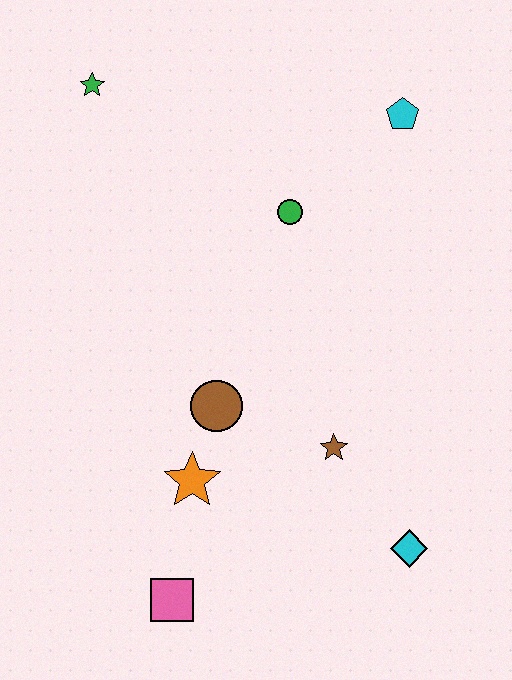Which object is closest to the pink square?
The orange star is closest to the pink square.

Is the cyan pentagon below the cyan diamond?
No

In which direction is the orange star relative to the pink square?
The orange star is above the pink square.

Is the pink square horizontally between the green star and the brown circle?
Yes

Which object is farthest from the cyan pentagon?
The pink square is farthest from the cyan pentagon.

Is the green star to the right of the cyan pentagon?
No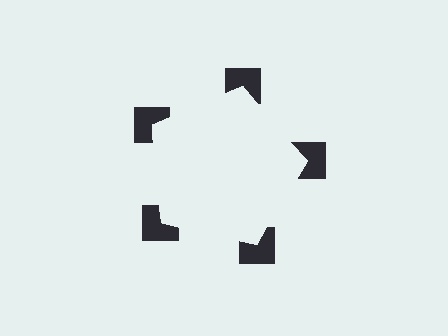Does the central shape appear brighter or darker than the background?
It typically appears slightly brighter than the background, even though no actual brightness change is drawn.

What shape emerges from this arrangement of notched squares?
An illusory pentagon — its edges are inferred from the aligned wedge cuts in the notched squares, not physically drawn.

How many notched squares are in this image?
There are 5 — one at each vertex of the illusory pentagon.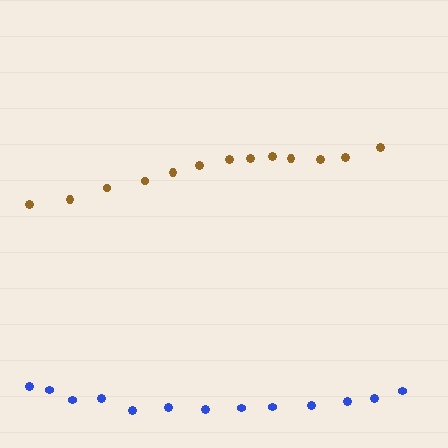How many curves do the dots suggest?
There are 2 distinct paths.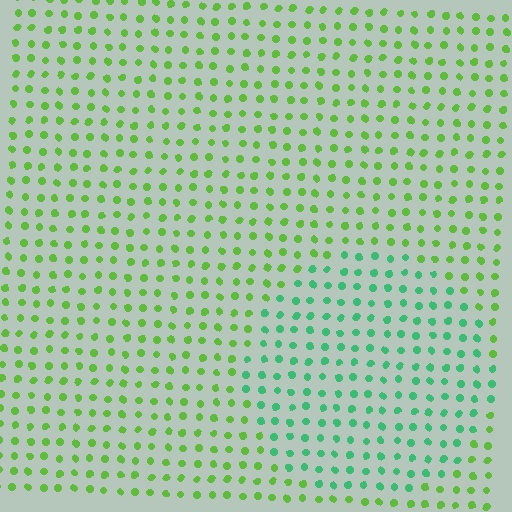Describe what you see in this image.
The image is filled with small lime elements in a uniform arrangement. A circle-shaped region is visible where the elements are tinted to a slightly different hue, forming a subtle color boundary.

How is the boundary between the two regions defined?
The boundary is defined purely by a slight shift in hue (about 44 degrees). Spacing, size, and orientation are identical on both sides.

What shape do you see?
I see a circle.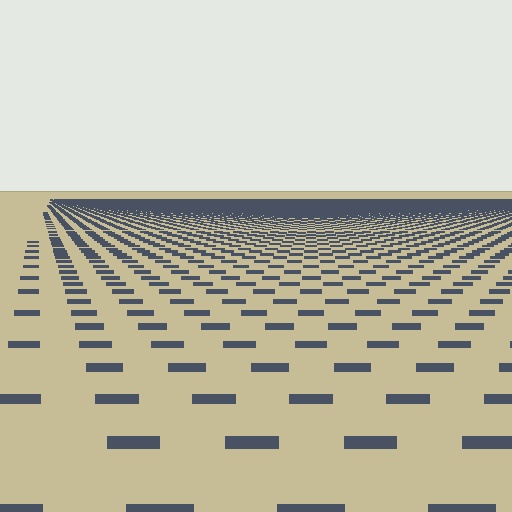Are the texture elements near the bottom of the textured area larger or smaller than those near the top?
Larger. Near the bottom, elements are closer to the viewer and appear at a bigger on-screen size.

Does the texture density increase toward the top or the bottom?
Density increases toward the top.